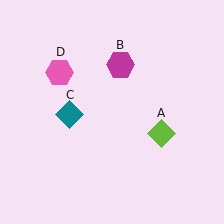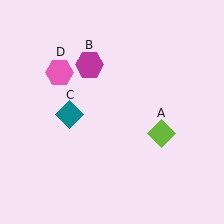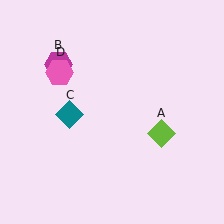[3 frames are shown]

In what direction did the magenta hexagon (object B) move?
The magenta hexagon (object B) moved left.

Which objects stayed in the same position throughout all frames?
Lime diamond (object A) and teal diamond (object C) and pink hexagon (object D) remained stationary.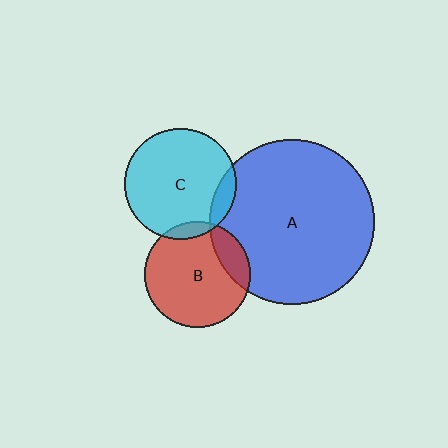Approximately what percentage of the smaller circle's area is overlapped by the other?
Approximately 10%.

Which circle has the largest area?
Circle A (blue).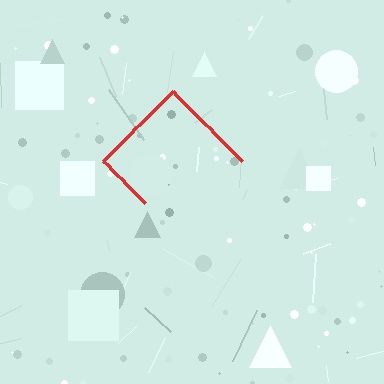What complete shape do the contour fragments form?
The contour fragments form a diamond.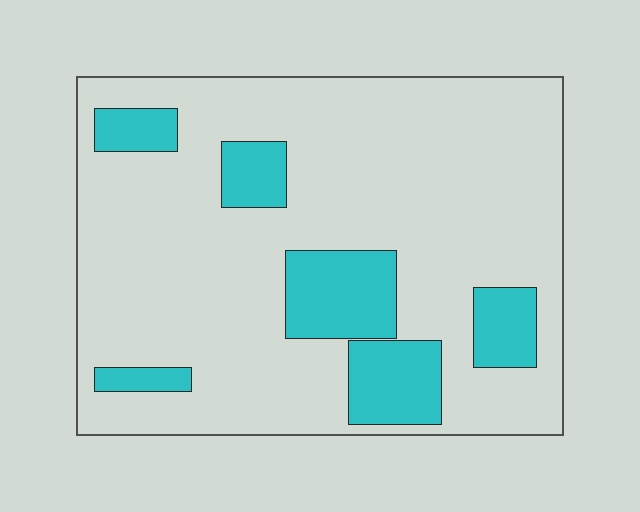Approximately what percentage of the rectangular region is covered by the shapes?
Approximately 20%.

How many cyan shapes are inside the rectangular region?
6.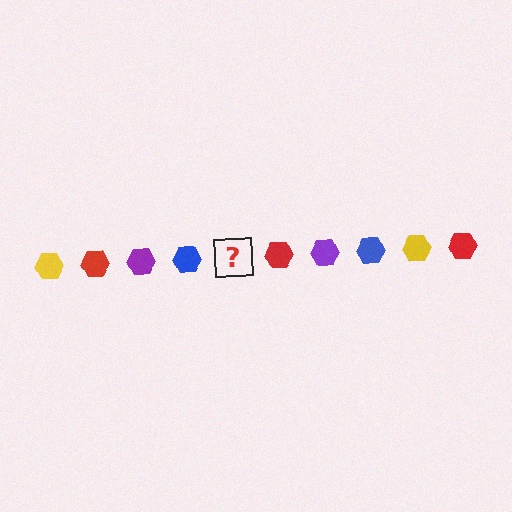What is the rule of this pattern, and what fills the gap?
The rule is that the pattern cycles through yellow, red, purple, blue hexagons. The gap should be filled with a yellow hexagon.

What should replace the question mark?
The question mark should be replaced with a yellow hexagon.